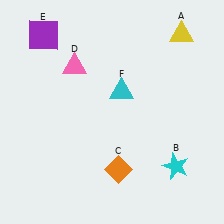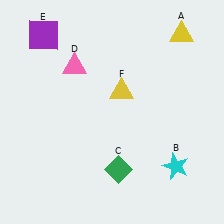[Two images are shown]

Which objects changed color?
C changed from orange to green. F changed from cyan to yellow.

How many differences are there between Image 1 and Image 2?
There are 2 differences between the two images.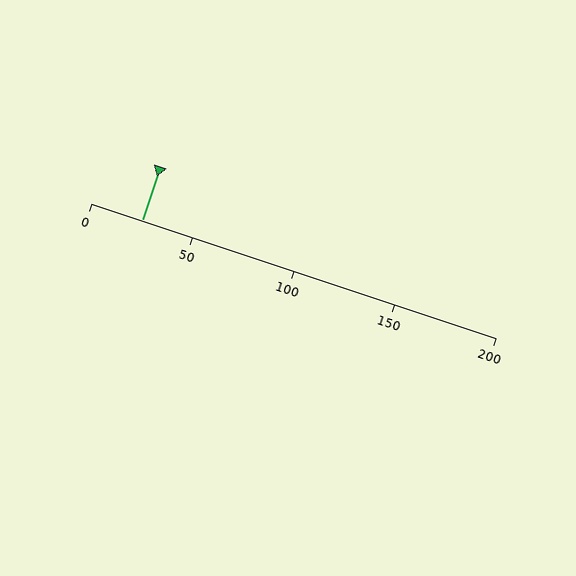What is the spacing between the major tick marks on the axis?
The major ticks are spaced 50 apart.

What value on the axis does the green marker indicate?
The marker indicates approximately 25.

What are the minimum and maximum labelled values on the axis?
The axis runs from 0 to 200.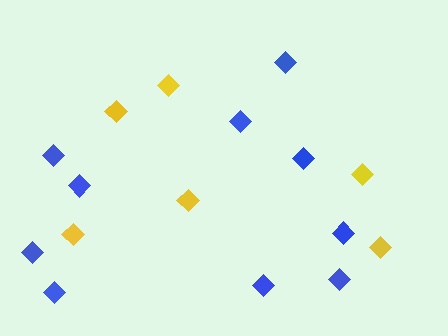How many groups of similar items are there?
There are 2 groups: one group of yellow diamonds (6) and one group of blue diamonds (10).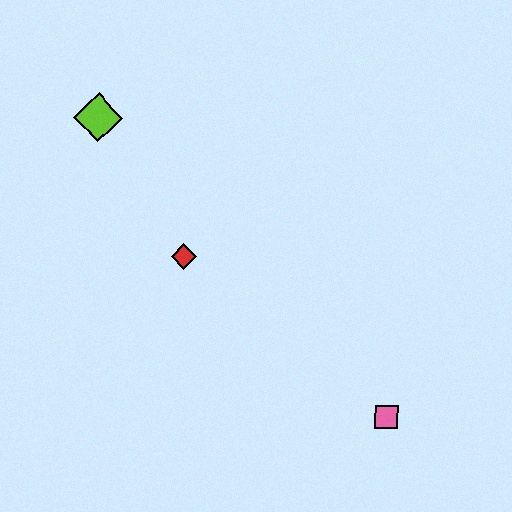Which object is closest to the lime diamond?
The red diamond is closest to the lime diamond.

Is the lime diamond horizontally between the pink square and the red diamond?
No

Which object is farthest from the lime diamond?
The pink square is farthest from the lime diamond.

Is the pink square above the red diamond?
No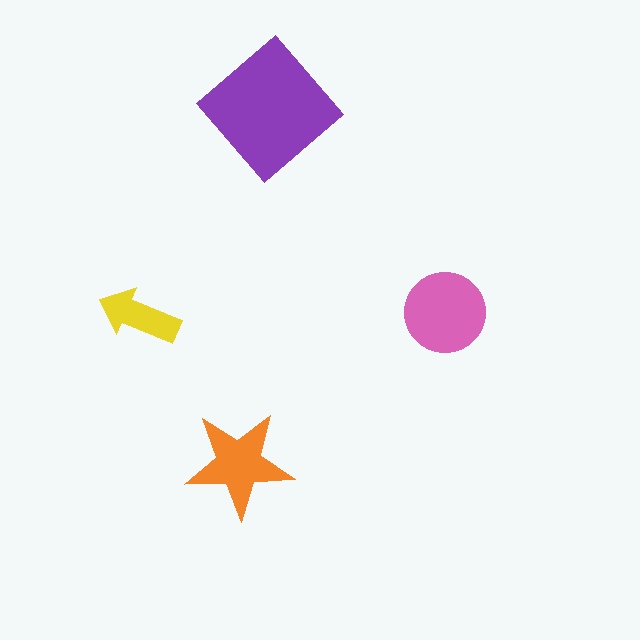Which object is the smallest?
The yellow arrow.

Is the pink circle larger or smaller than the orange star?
Larger.